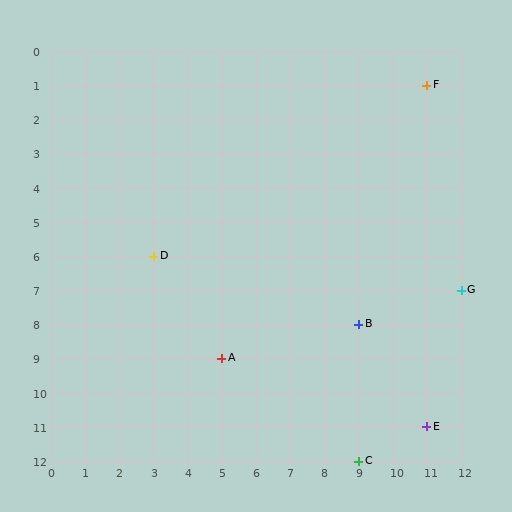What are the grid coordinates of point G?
Point G is at grid coordinates (12, 7).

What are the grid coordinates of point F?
Point F is at grid coordinates (11, 1).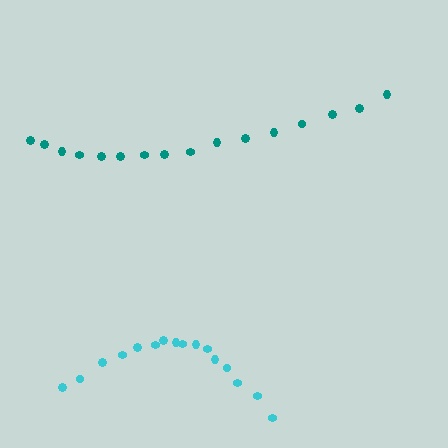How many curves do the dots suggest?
There are 2 distinct paths.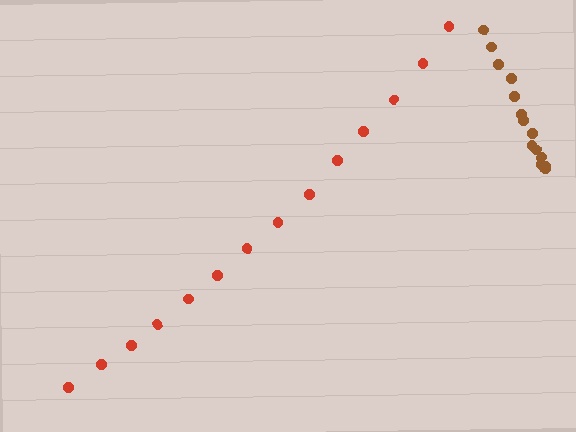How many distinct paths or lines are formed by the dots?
There are 2 distinct paths.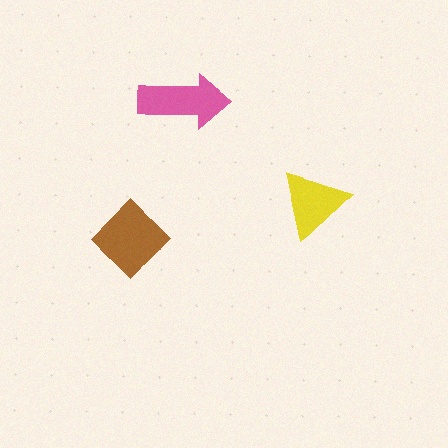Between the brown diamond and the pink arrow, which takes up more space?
The brown diamond.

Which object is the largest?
The brown diamond.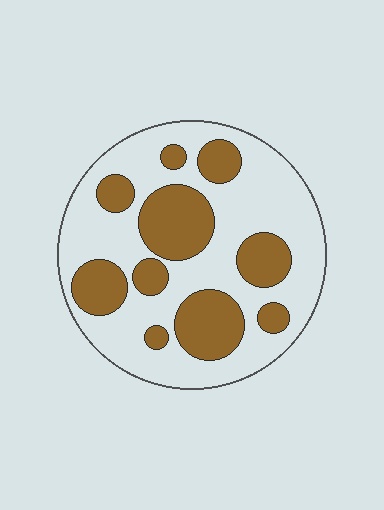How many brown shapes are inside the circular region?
10.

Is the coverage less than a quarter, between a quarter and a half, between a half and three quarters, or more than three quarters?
Between a quarter and a half.